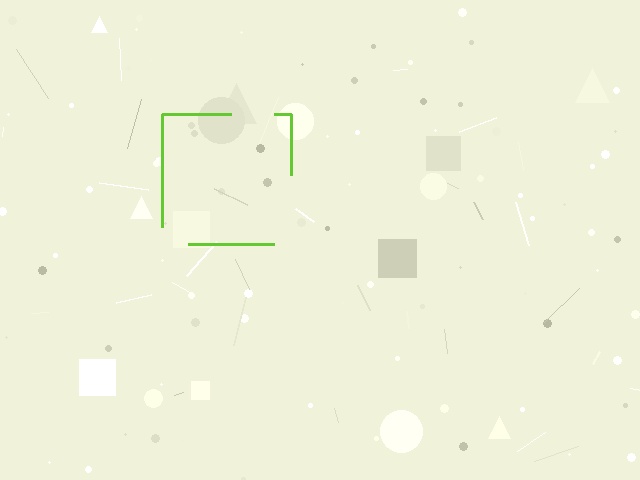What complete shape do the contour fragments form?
The contour fragments form a square.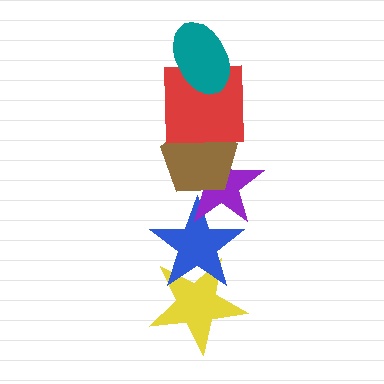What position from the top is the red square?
The red square is 2nd from the top.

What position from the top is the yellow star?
The yellow star is 6th from the top.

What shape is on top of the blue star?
The purple star is on top of the blue star.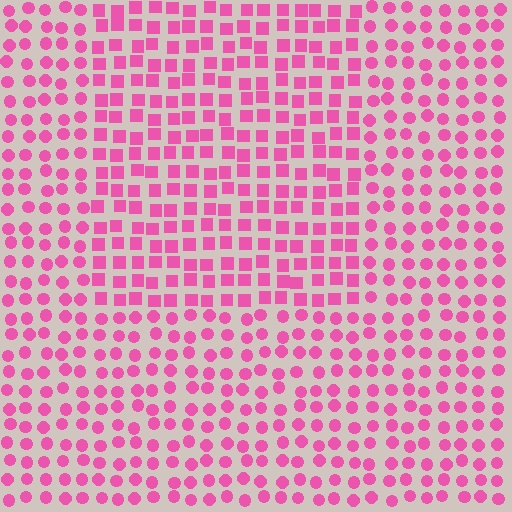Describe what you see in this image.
The image is filled with small pink elements arranged in a uniform grid. A rectangle-shaped region contains squares, while the surrounding area contains circles. The boundary is defined purely by the change in element shape.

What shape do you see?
I see a rectangle.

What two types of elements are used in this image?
The image uses squares inside the rectangle region and circles outside it.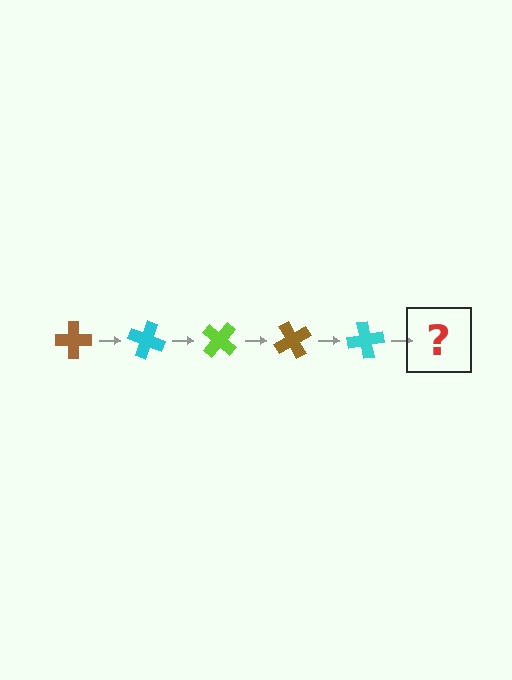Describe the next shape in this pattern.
It should be a lime cross, rotated 100 degrees from the start.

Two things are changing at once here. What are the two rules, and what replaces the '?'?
The two rules are that it rotates 20 degrees each step and the color cycles through brown, cyan, and lime. The '?' should be a lime cross, rotated 100 degrees from the start.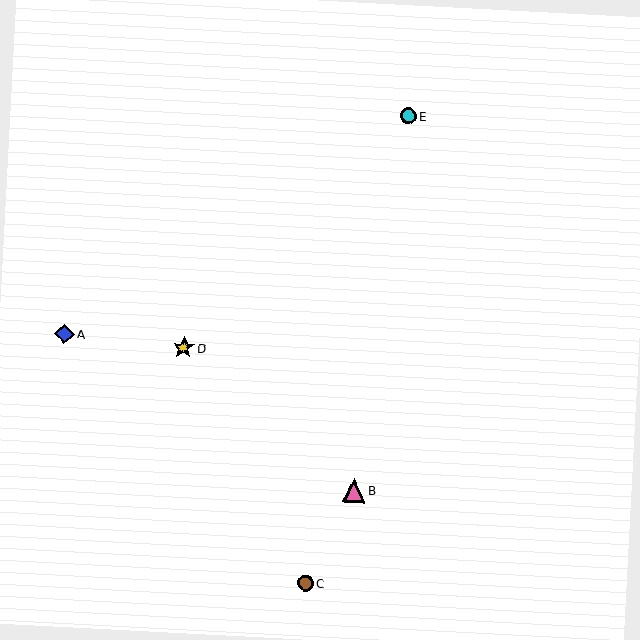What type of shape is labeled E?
Shape E is a cyan circle.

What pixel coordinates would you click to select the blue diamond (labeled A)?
Click at (64, 334) to select the blue diamond A.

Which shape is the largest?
The pink triangle (labeled B) is the largest.